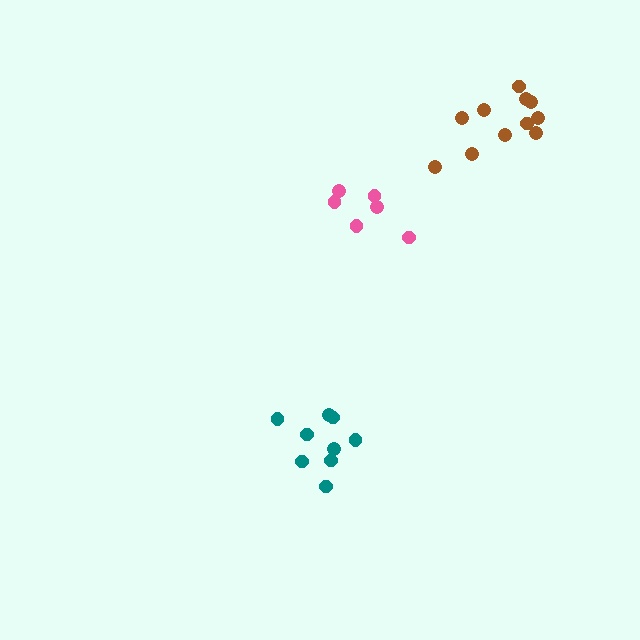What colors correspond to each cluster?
The clusters are colored: teal, pink, brown.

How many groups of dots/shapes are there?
There are 3 groups.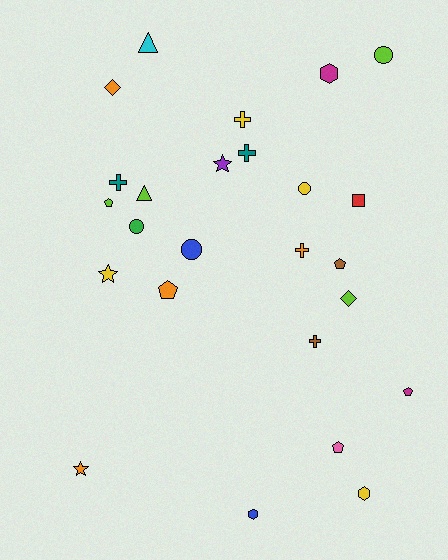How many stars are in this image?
There are 3 stars.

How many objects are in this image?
There are 25 objects.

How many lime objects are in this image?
There are 4 lime objects.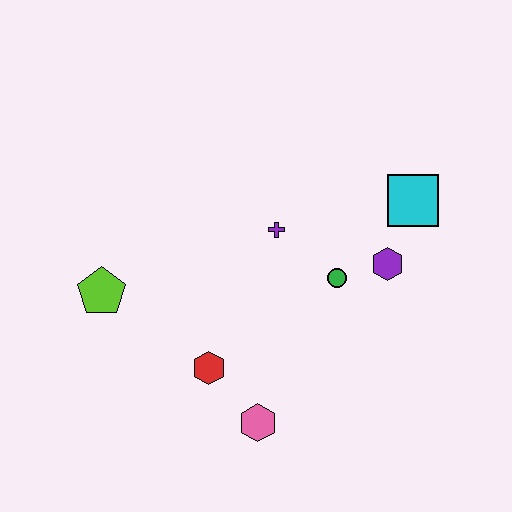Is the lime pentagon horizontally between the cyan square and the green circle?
No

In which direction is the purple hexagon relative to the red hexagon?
The purple hexagon is to the right of the red hexagon.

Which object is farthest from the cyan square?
The lime pentagon is farthest from the cyan square.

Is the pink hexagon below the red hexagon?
Yes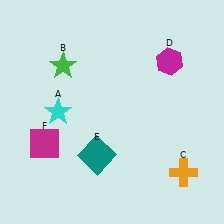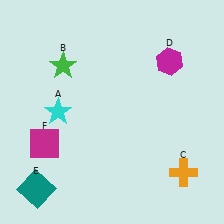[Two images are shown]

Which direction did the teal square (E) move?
The teal square (E) moved left.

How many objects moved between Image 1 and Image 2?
1 object moved between the two images.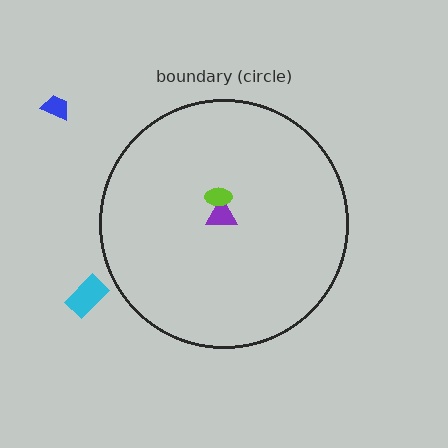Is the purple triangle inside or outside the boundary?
Inside.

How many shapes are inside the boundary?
2 inside, 2 outside.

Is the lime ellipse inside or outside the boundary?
Inside.